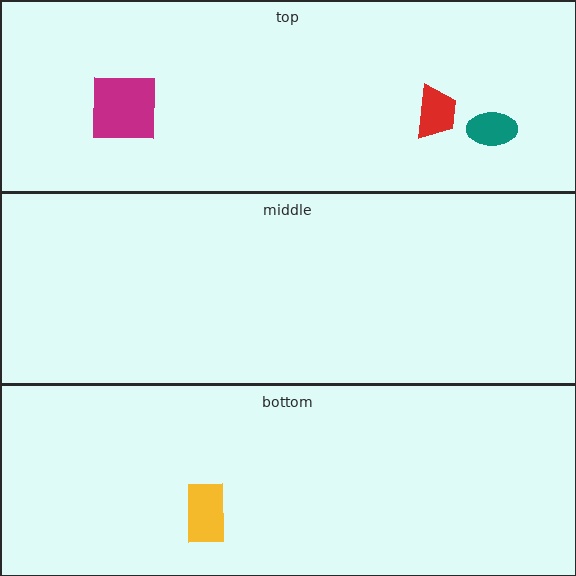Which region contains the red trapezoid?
The top region.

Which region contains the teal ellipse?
The top region.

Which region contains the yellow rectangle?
The bottom region.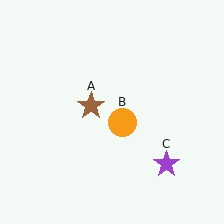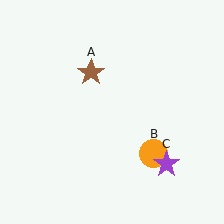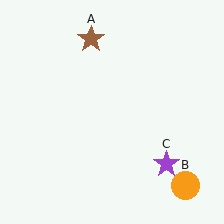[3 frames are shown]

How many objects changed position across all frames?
2 objects changed position: brown star (object A), orange circle (object B).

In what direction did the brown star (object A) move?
The brown star (object A) moved up.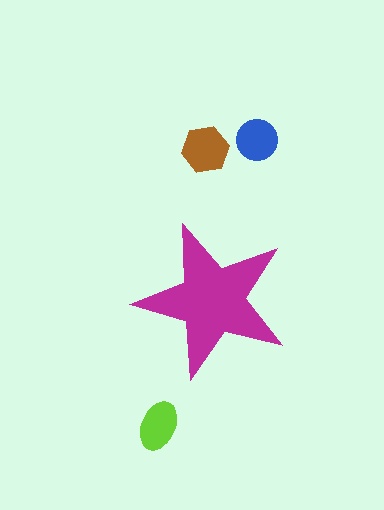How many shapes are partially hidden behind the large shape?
0 shapes are partially hidden.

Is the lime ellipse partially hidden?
No, the lime ellipse is fully visible.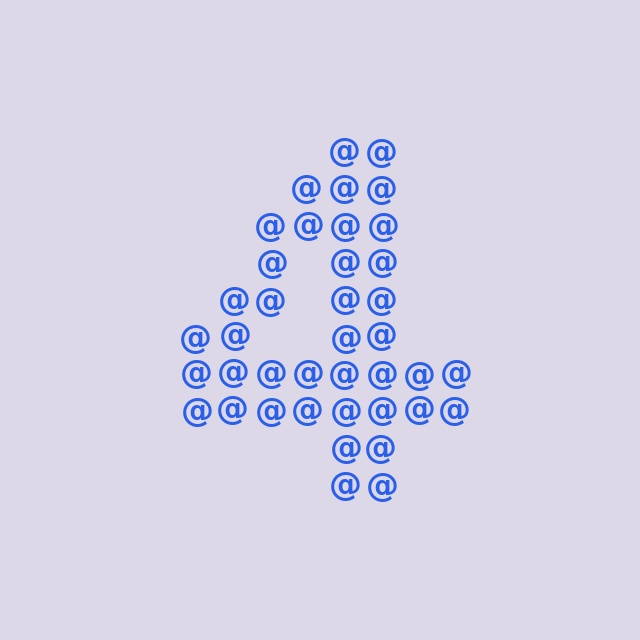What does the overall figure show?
The overall figure shows the digit 4.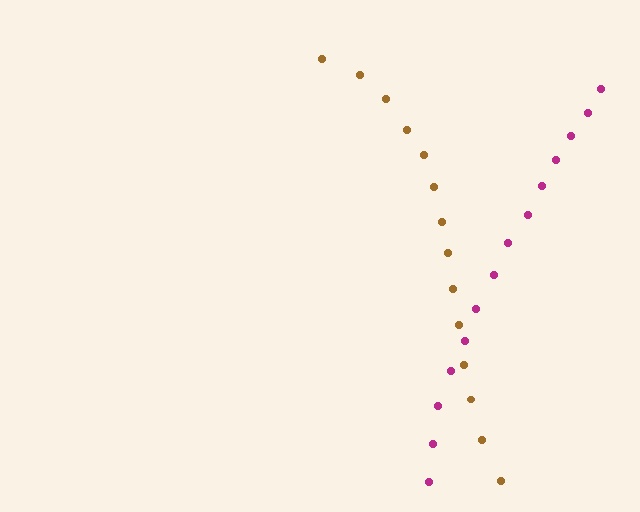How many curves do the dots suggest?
There are 2 distinct paths.